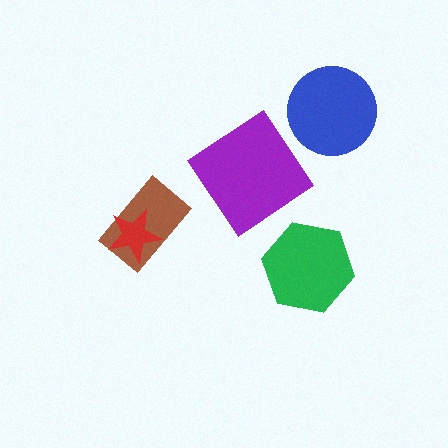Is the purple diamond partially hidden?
No, no other shape covers it.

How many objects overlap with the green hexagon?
0 objects overlap with the green hexagon.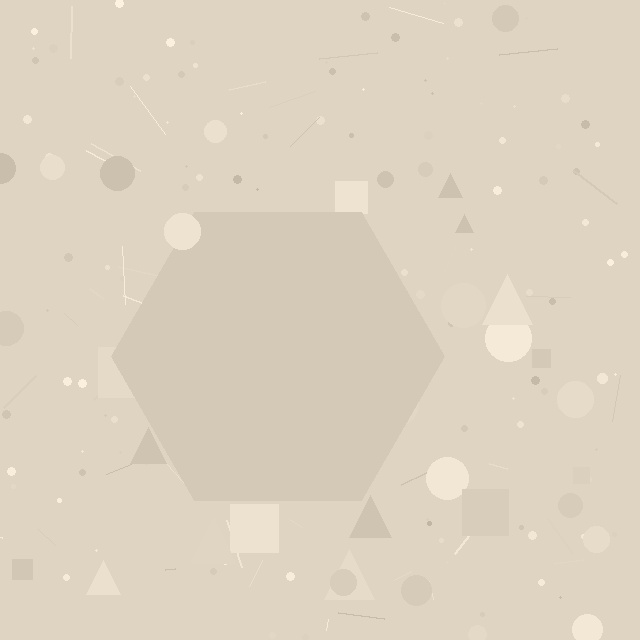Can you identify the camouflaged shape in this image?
The camouflaged shape is a hexagon.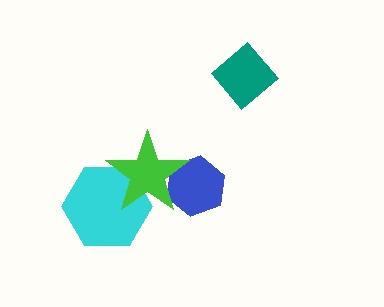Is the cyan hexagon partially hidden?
Yes, it is partially covered by another shape.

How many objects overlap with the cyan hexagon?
1 object overlaps with the cyan hexagon.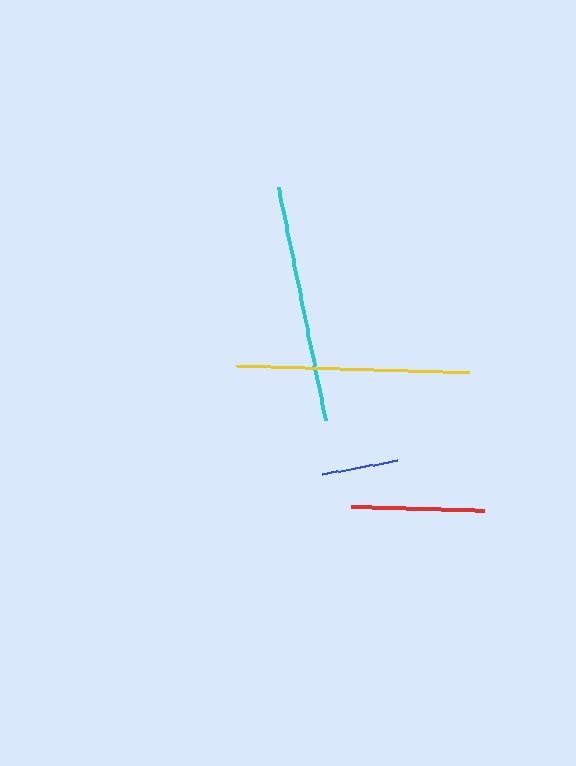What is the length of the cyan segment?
The cyan segment is approximately 238 pixels long.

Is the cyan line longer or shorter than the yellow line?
The cyan line is longer than the yellow line.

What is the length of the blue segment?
The blue segment is approximately 76 pixels long.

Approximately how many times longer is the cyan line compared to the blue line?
The cyan line is approximately 3.1 times the length of the blue line.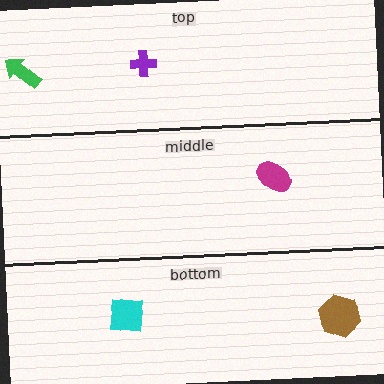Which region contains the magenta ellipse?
The middle region.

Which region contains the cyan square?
The bottom region.